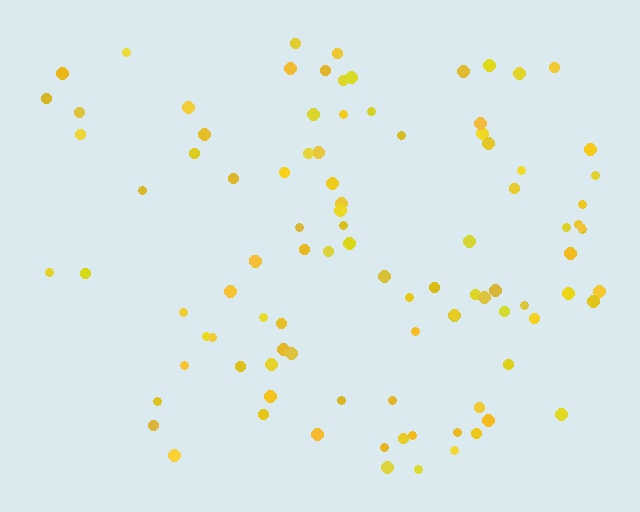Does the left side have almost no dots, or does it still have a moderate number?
Still a moderate number, just noticeably fewer than the right.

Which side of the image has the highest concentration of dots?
The right.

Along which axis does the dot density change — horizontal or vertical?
Horizontal.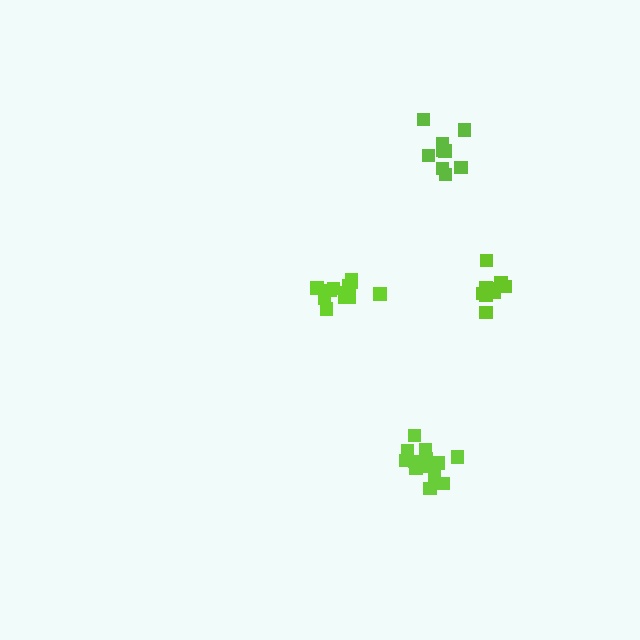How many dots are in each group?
Group 1: 9 dots, Group 2: 9 dots, Group 3: 13 dots, Group 4: 13 dots (44 total).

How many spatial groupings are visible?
There are 4 spatial groupings.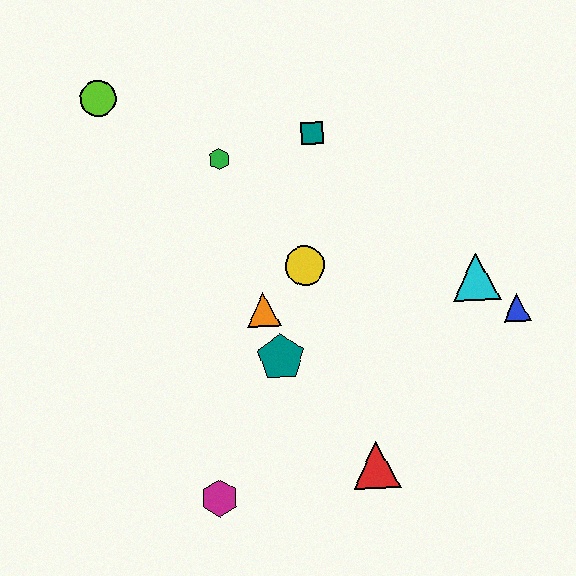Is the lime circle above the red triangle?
Yes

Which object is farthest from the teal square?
The magenta hexagon is farthest from the teal square.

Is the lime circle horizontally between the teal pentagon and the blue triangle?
No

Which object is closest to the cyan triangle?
The blue triangle is closest to the cyan triangle.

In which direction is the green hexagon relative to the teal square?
The green hexagon is to the left of the teal square.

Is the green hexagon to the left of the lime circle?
No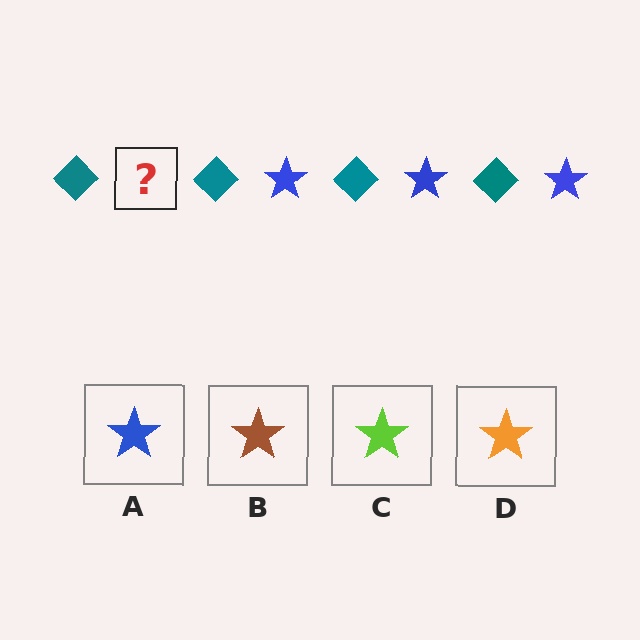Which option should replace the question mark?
Option A.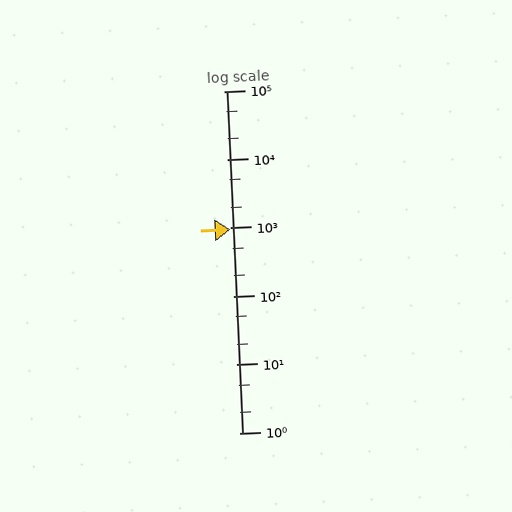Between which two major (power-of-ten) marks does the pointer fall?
The pointer is between 100 and 1000.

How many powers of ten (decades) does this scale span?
The scale spans 5 decades, from 1 to 100000.